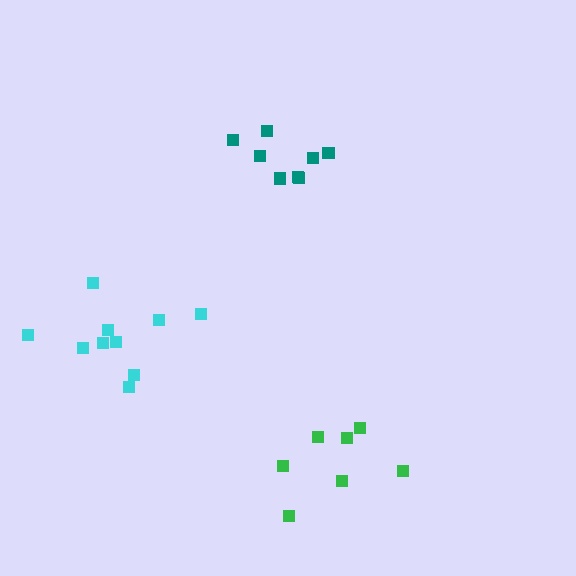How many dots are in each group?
Group 1: 10 dots, Group 2: 8 dots, Group 3: 7 dots (25 total).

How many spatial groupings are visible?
There are 3 spatial groupings.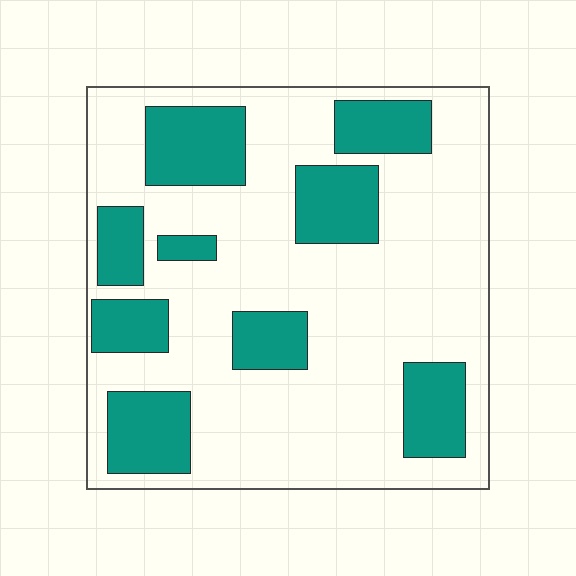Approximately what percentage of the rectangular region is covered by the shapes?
Approximately 30%.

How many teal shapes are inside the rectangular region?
9.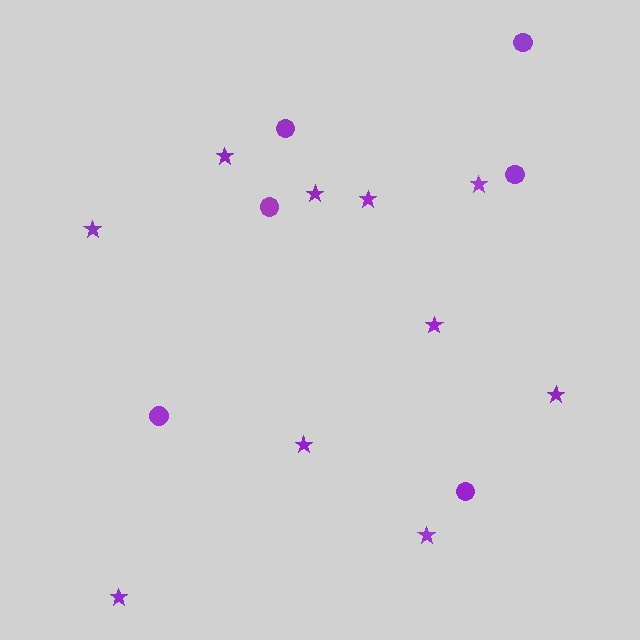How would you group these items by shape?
There are 2 groups: one group of circles (6) and one group of stars (10).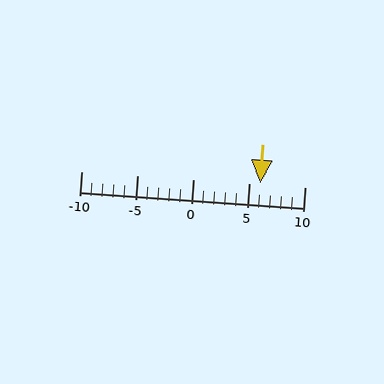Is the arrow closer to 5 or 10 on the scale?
The arrow is closer to 5.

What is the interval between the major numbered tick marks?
The major tick marks are spaced 5 units apart.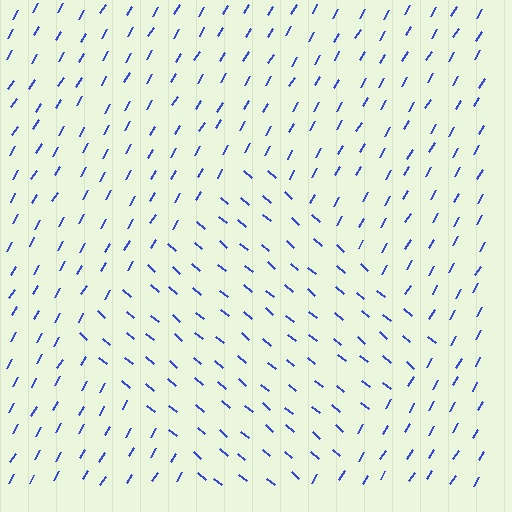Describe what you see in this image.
The image is filled with small blue line segments. A diamond region in the image has lines oriented differently from the surrounding lines, creating a visible texture boundary.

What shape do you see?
I see a diamond.